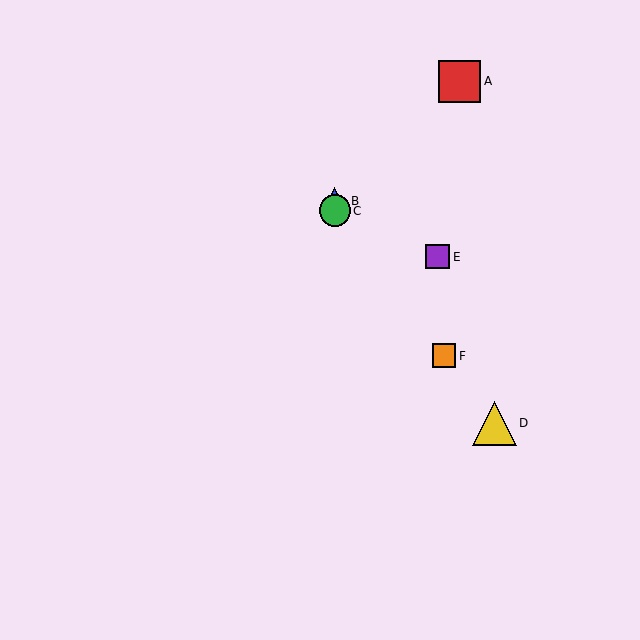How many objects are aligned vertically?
2 objects (B, C) are aligned vertically.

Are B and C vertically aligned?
Yes, both are at x≈335.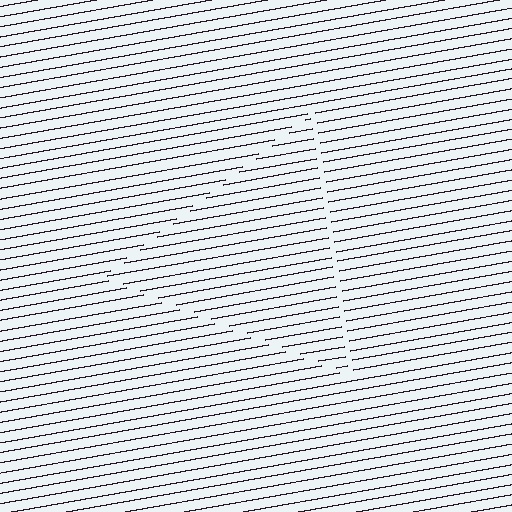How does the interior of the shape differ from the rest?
The interior of the shape contains the same grating, shifted by half a period — the contour is defined by the phase discontinuity where line-ends from the inner and outer gratings abut.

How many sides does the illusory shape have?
3 sides — the line-ends trace a triangle.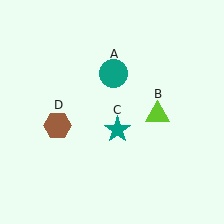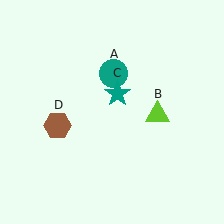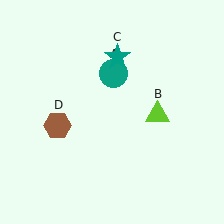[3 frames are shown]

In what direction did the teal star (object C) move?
The teal star (object C) moved up.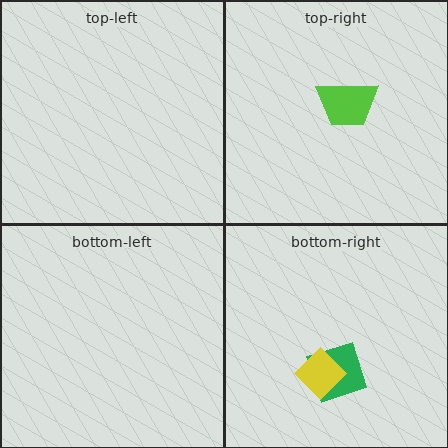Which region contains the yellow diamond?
The bottom-right region.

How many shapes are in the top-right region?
1.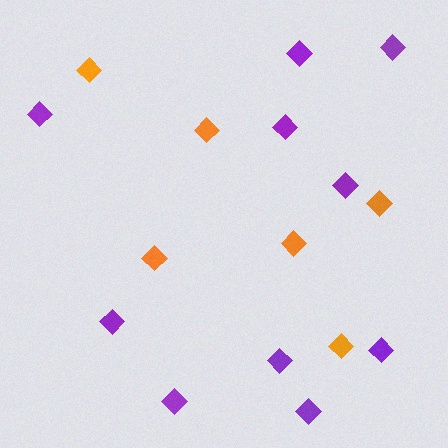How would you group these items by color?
There are 2 groups: one group of orange diamonds (6) and one group of purple diamonds (10).